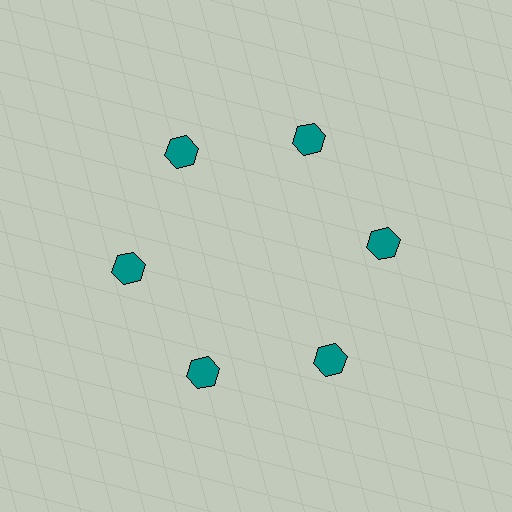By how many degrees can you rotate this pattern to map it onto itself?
The pattern maps onto itself every 60 degrees of rotation.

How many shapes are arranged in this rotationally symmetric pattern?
There are 6 shapes, arranged in 6 groups of 1.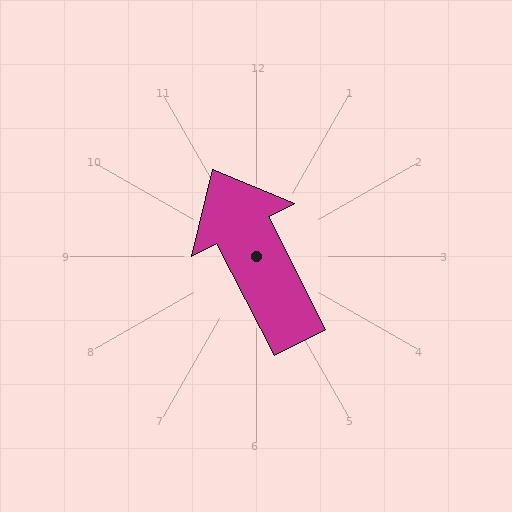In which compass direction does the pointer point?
Northwest.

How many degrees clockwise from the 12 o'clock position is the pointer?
Approximately 333 degrees.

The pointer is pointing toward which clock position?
Roughly 11 o'clock.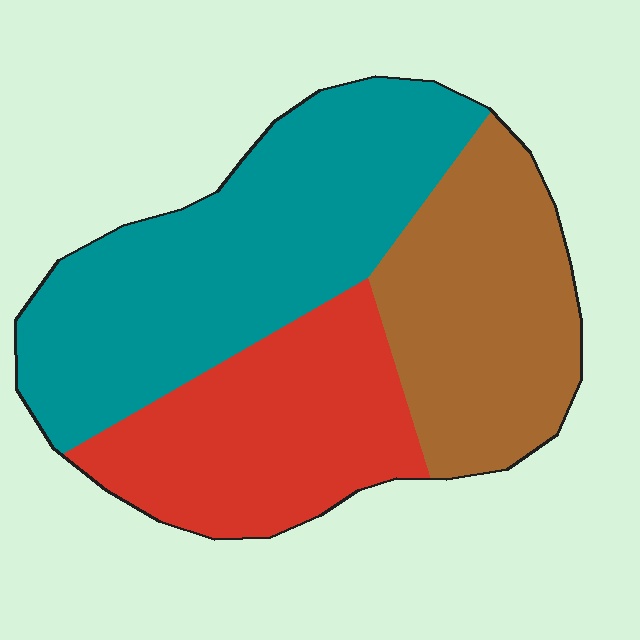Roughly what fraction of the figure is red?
Red covers 28% of the figure.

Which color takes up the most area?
Teal, at roughly 45%.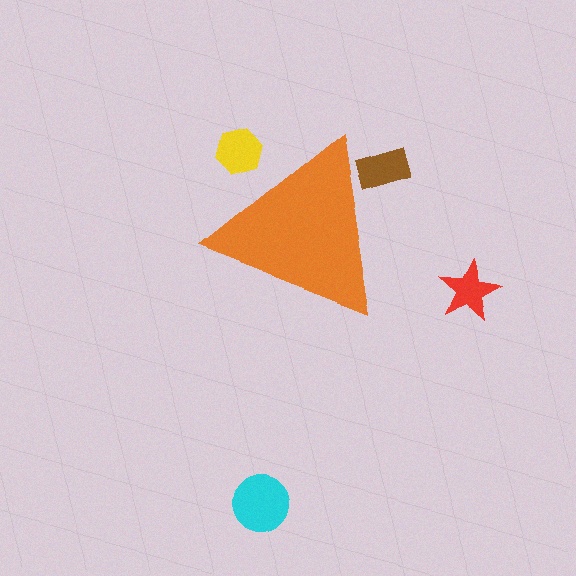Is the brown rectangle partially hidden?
Yes, the brown rectangle is partially hidden behind the orange triangle.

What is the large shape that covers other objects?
An orange triangle.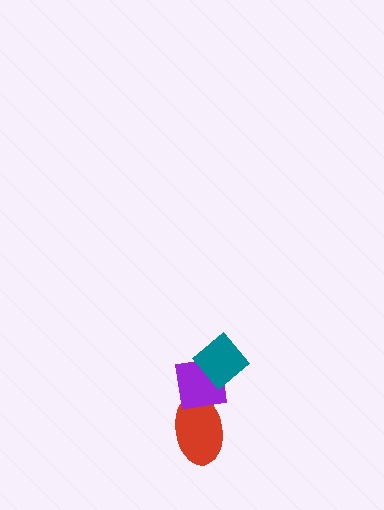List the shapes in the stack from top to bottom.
From top to bottom: the teal diamond, the purple square, the red ellipse.